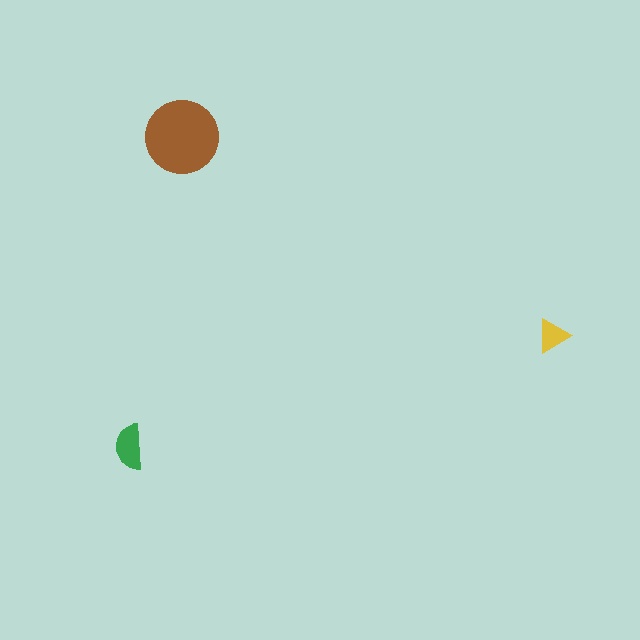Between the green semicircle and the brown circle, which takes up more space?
The brown circle.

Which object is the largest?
The brown circle.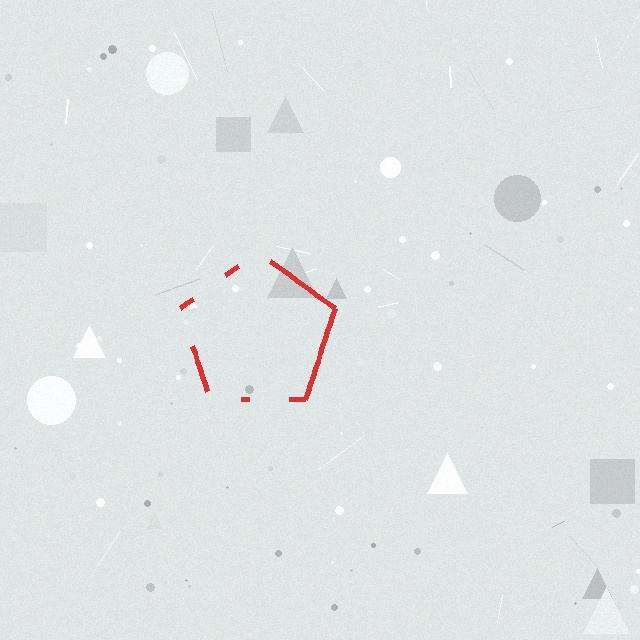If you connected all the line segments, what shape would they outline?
They would outline a pentagon.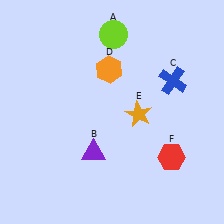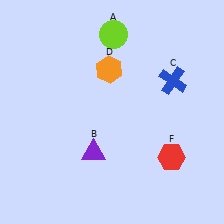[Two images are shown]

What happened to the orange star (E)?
The orange star (E) was removed in Image 2. It was in the bottom-right area of Image 1.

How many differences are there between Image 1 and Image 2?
There is 1 difference between the two images.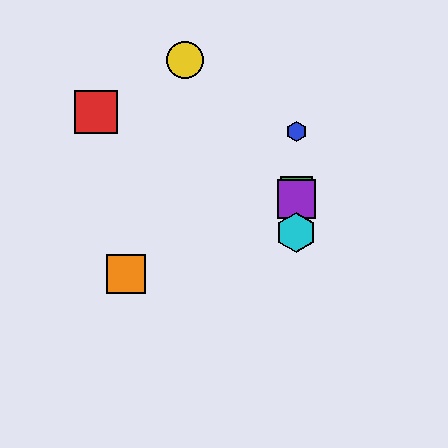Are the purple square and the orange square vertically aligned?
No, the purple square is at x≈296 and the orange square is at x≈126.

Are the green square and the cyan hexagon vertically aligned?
Yes, both are at x≈296.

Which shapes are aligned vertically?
The blue hexagon, the green square, the purple square, the cyan hexagon are aligned vertically.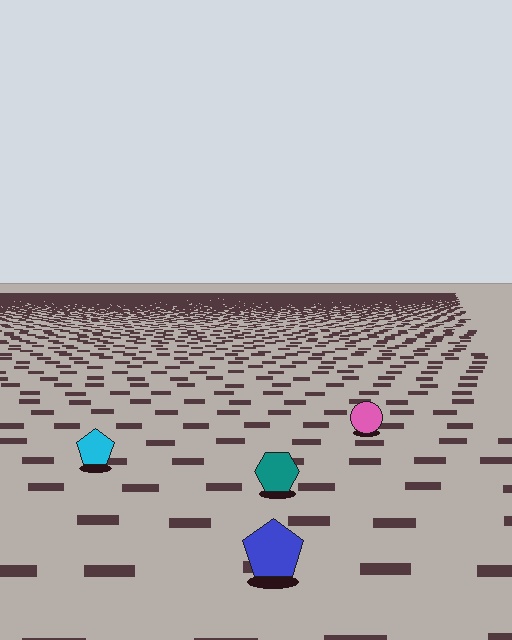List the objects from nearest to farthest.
From nearest to farthest: the blue pentagon, the teal hexagon, the cyan pentagon, the pink circle.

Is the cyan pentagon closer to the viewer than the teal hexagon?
No. The teal hexagon is closer — you can tell from the texture gradient: the ground texture is coarser near it.